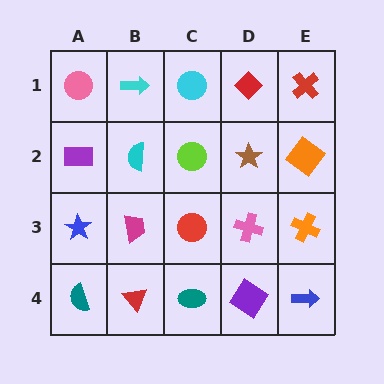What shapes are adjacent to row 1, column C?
A lime circle (row 2, column C), a cyan arrow (row 1, column B), a red diamond (row 1, column D).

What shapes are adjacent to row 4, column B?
A magenta trapezoid (row 3, column B), a teal semicircle (row 4, column A), a teal ellipse (row 4, column C).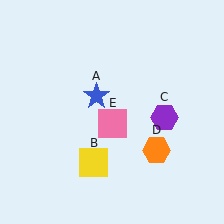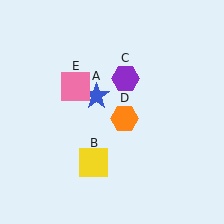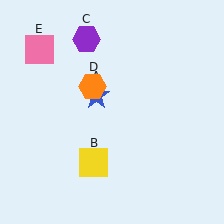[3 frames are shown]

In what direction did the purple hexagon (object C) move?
The purple hexagon (object C) moved up and to the left.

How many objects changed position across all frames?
3 objects changed position: purple hexagon (object C), orange hexagon (object D), pink square (object E).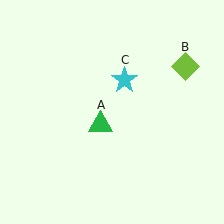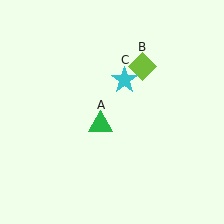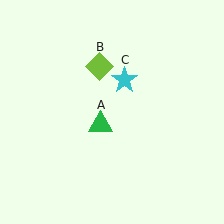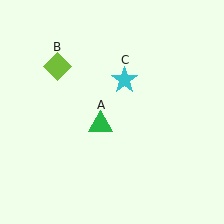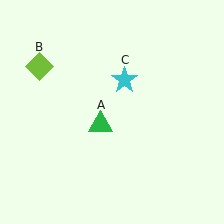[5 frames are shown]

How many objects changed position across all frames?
1 object changed position: lime diamond (object B).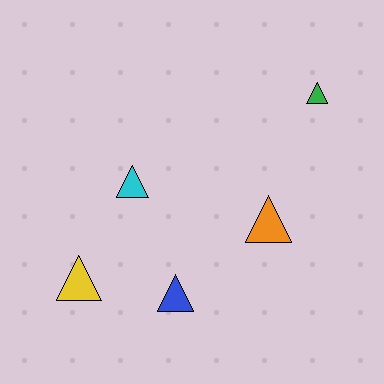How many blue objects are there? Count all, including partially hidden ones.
There is 1 blue object.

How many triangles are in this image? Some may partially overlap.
There are 5 triangles.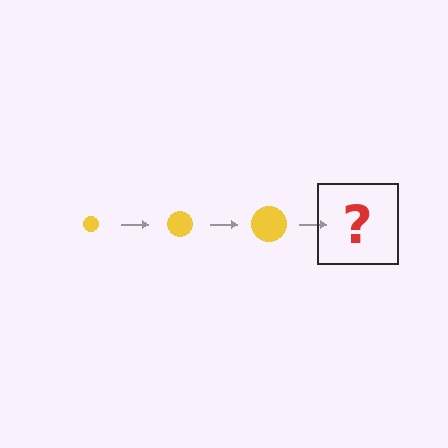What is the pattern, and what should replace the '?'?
The pattern is that the circle gets progressively larger each step. The '?' should be a yellow circle, larger than the previous one.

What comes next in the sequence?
The next element should be a yellow circle, larger than the previous one.